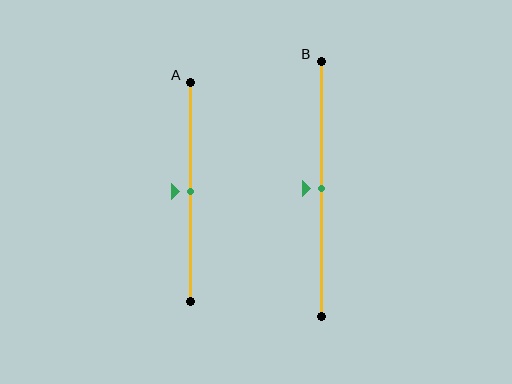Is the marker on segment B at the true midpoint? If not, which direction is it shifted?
Yes, the marker on segment B is at the true midpoint.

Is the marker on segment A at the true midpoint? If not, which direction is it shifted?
Yes, the marker on segment A is at the true midpoint.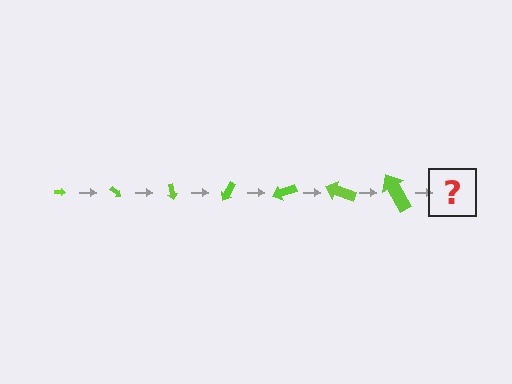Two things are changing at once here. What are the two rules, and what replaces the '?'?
The two rules are that the arrow grows larger each step and it rotates 40 degrees each step. The '?' should be an arrow, larger than the previous one and rotated 280 degrees from the start.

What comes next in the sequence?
The next element should be an arrow, larger than the previous one and rotated 280 degrees from the start.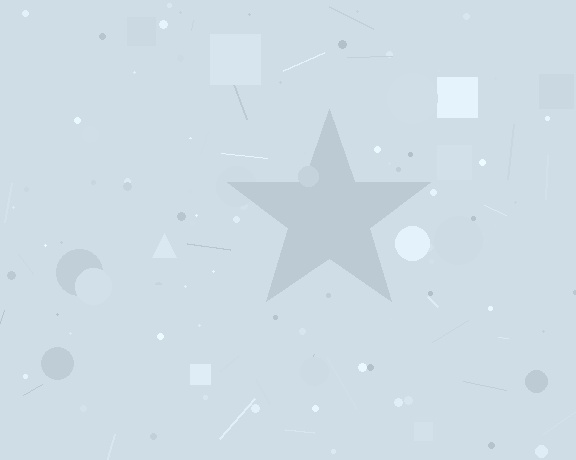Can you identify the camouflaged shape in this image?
The camouflaged shape is a star.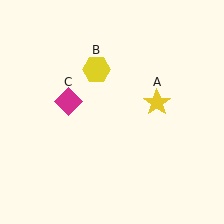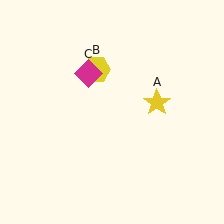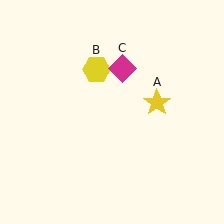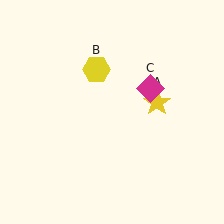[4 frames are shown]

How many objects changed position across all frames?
1 object changed position: magenta diamond (object C).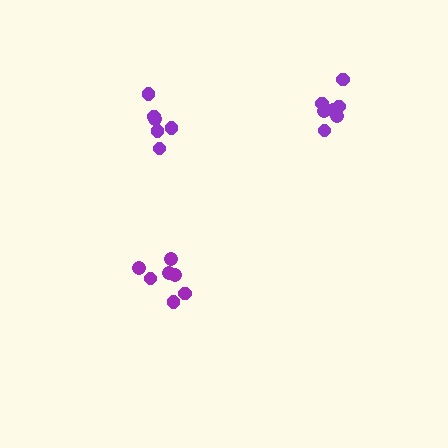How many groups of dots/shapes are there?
There are 3 groups.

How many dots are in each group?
Group 1: 7 dots, Group 2: 7 dots, Group 3: 6 dots (20 total).